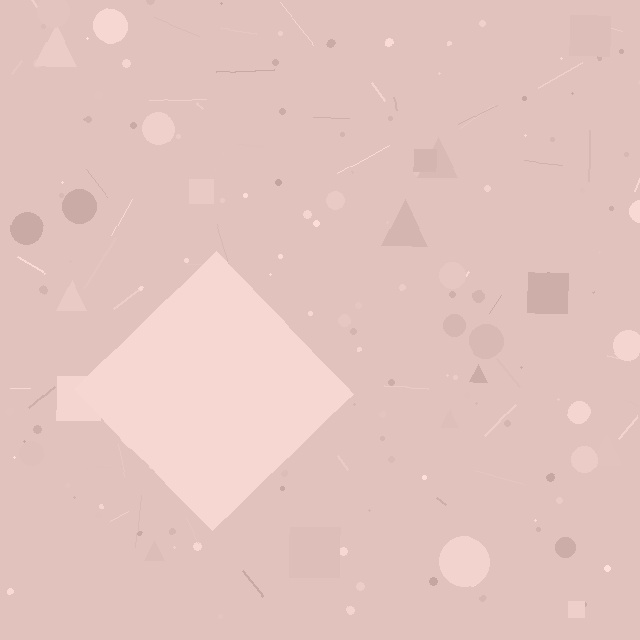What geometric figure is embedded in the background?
A diamond is embedded in the background.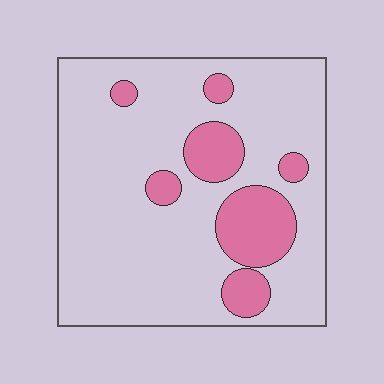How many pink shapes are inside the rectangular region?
7.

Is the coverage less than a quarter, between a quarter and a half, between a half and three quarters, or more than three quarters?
Less than a quarter.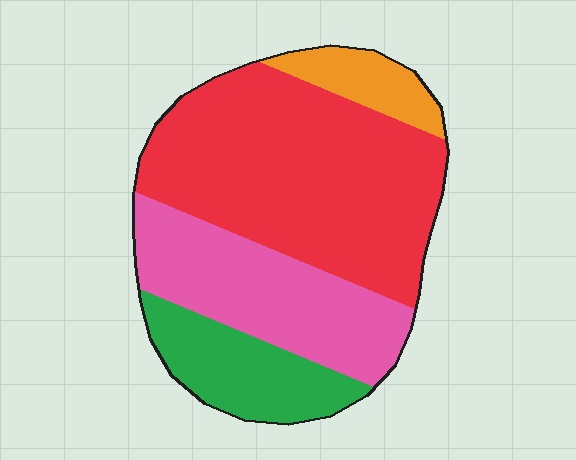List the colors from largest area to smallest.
From largest to smallest: red, pink, green, orange.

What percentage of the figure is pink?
Pink covers roughly 25% of the figure.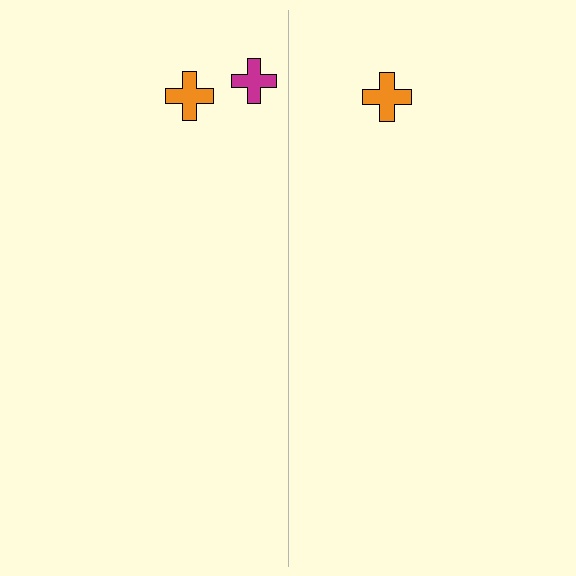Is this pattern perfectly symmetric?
No, the pattern is not perfectly symmetric. A magenta cross is missing from the right side.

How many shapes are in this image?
There are 3 shapes in this image.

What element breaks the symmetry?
A magenta cross is missing from the right side.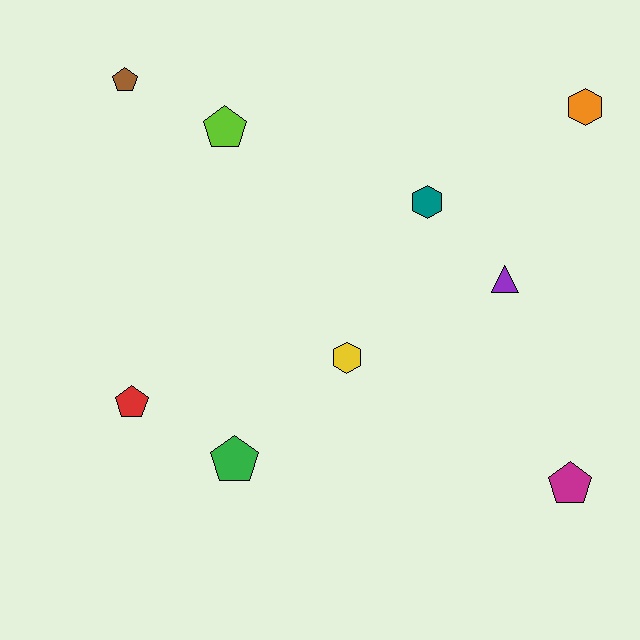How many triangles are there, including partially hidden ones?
There is 1 triangle.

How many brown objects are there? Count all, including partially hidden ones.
There is 1 brown object.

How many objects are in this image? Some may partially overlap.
There are 9 objects.